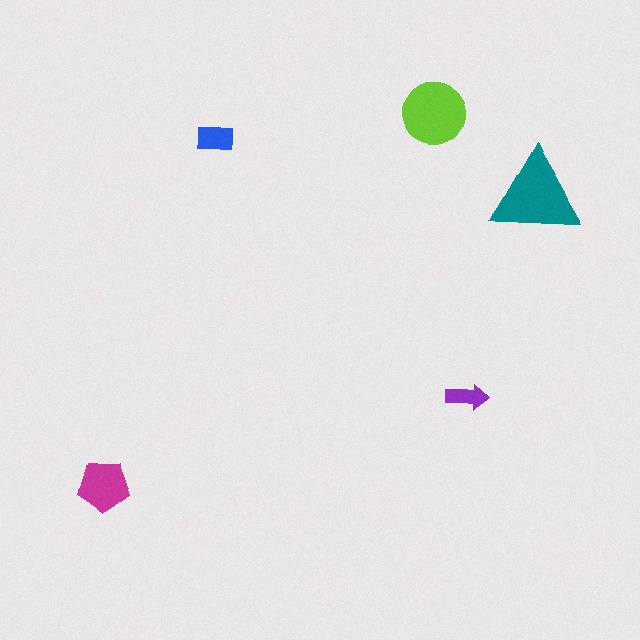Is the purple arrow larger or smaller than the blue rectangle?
Smaller.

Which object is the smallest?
The purple arrow.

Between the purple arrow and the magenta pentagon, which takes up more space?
The magenta pentagon.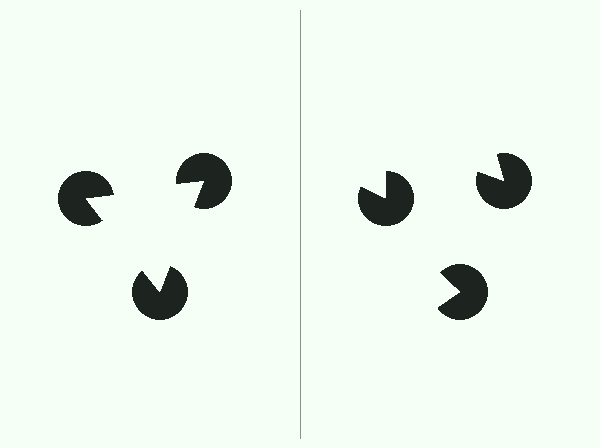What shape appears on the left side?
An illusory triangle.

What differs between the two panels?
The pac-man discs are positioned identically on both sides; only the wedge orientations differ. On the left they align to a triangle; on the right they are misaligned.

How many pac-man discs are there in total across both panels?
6 — 3 on each side.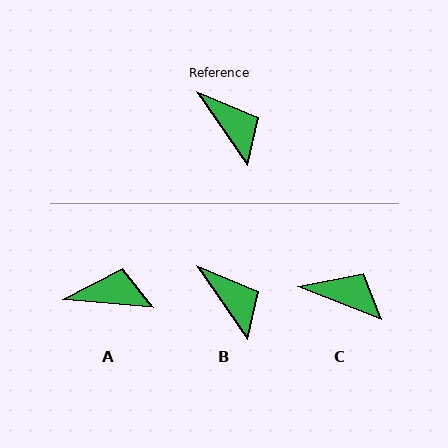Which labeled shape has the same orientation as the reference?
B.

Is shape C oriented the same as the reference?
No, it is off by about 34 degrees.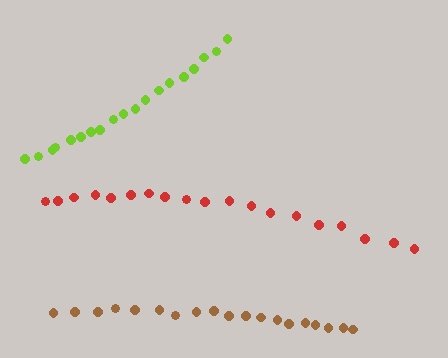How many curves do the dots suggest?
There are 3 distinct paths.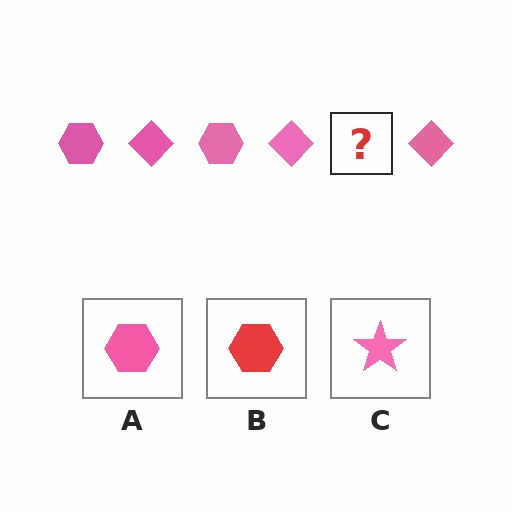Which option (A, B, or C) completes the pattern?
A.